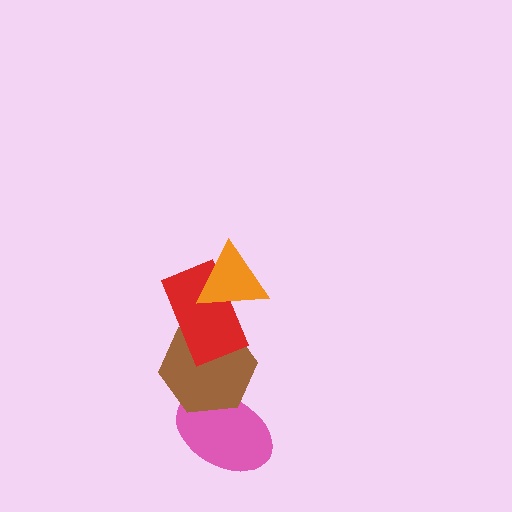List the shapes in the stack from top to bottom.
From top to bottom: the orange triangle, the red rectangle, the brown hexagon, the pink ellipse.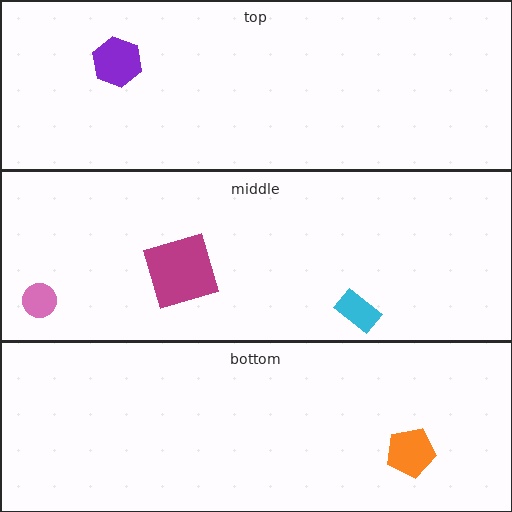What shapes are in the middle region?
The pink circle, the magenta square, the cyan rectangle.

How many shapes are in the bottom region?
1.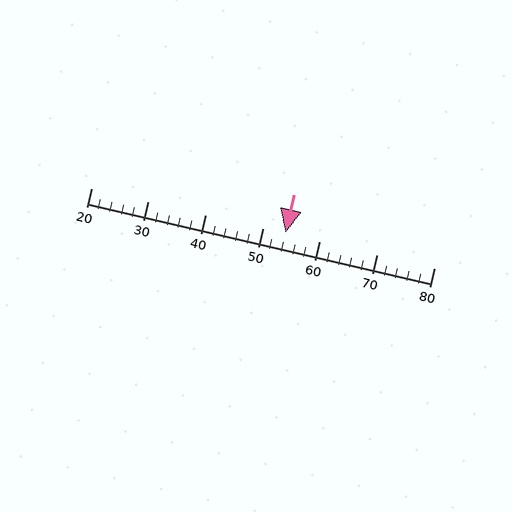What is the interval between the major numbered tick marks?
The major tick marks are spaced 10 units apart.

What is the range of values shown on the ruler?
The ruler shows values from 20 to 80.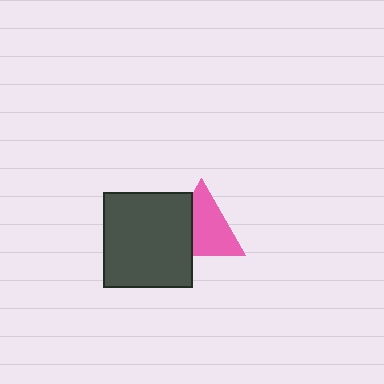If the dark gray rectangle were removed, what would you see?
You would see the complete pink triangle.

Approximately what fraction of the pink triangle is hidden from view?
Roughly 34% of the pink triangle is hidden behind the dark gray rectangle.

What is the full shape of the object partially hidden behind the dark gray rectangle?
The partially hidden object is a pink triangle.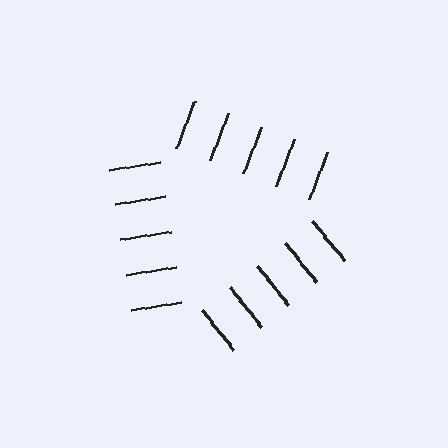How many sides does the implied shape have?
3 sides — the line-ends trace a triangle.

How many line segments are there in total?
15 — 5 along each of the 3 edges.